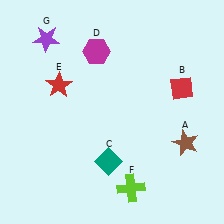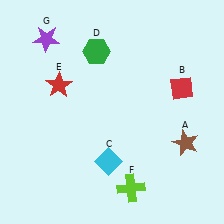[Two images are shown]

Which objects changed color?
C changed from teal to cyan. D changed from magenta to green.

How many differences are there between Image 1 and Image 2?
There are 2 differences between the two images.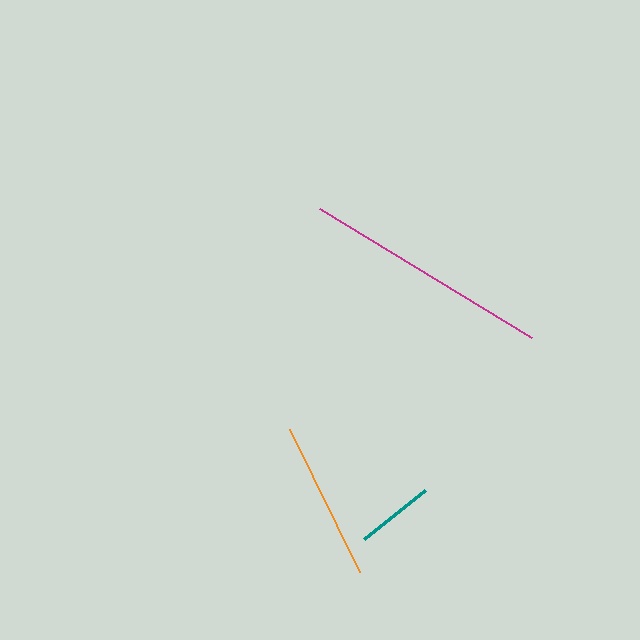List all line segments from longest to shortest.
From longest to shortest: magenta, orange, teal.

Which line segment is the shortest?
The teal line is the shortest at approximately 78 pixels.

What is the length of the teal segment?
The teal segment is approximately 78 pixels long.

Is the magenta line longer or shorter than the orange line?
The magenta line is longer than the orange line.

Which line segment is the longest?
The magenta line is the longest at approximately 248 pixels.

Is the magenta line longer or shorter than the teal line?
The magenta line is longer than the teal line.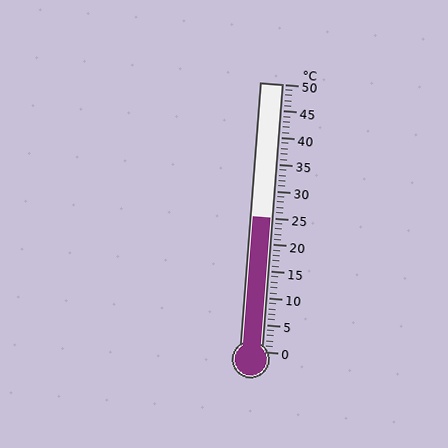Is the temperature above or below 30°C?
The temperature is below 30°C.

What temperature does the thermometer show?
The thermometer shows approximately 25°C.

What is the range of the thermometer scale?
The thermometer scale ranges from 0°C to 50°C.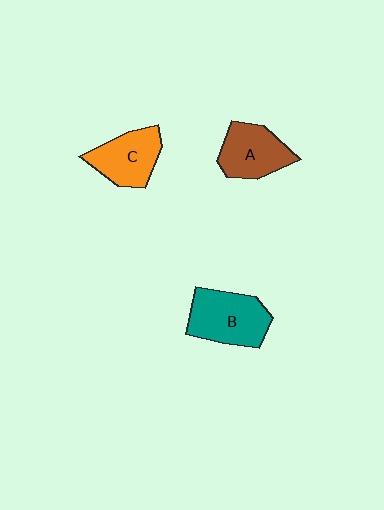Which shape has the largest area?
Shape B (teal).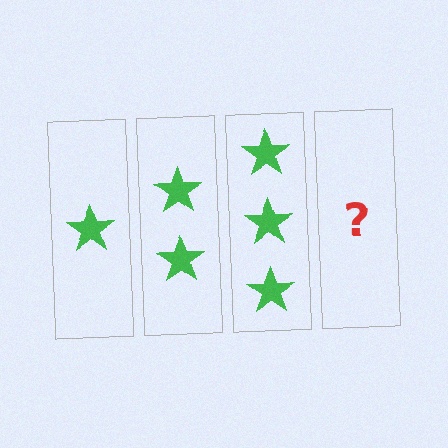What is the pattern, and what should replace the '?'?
The pattern is that each step adds one more star. The '?' should be 4 stars.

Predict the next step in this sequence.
The next step is 4 stars.